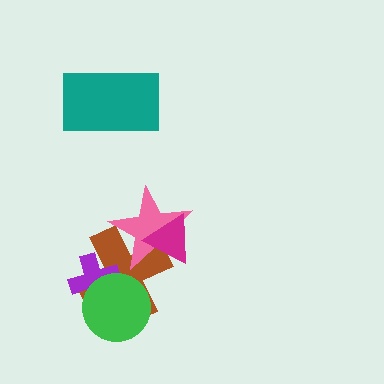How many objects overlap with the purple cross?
2 objects overlap with the purple cross.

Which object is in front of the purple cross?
The green circle is in front of the purple cross.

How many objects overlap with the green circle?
2 objects overlap with the green circle.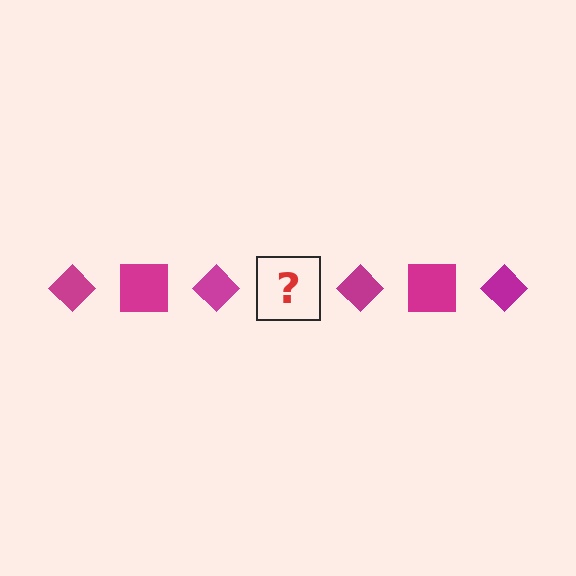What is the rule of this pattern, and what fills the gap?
The rule is that the pattern cycles through diamond, square shapes in magenta. The gap should be filled with a magenta square.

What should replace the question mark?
The question mark should be replaced with a magenta square.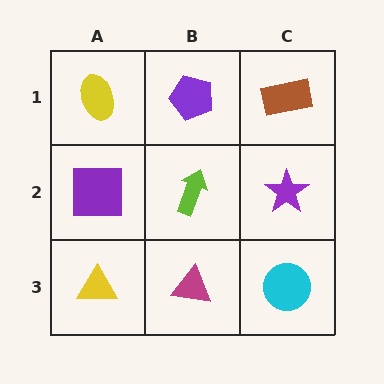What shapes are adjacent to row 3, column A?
A purple square (row 2, column A), a magenta triangle (row 3, column B).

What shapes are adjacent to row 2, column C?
A brown rectangle (row 1, column C), a cyan circle (row 3, column C), a lime arrow (row 2, column B).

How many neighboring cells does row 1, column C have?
2.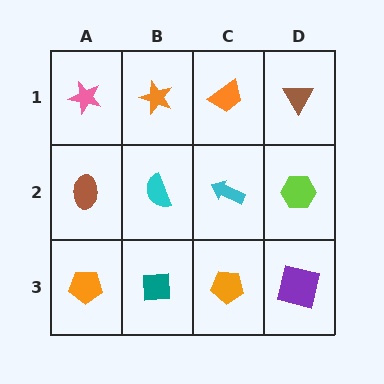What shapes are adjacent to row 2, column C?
An orange trapezoid (row 1, column C), an orange pentagon (row 3, column C), a cyan semicircle (row 2, column B), a lime hexagon (row 2, column D).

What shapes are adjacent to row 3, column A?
A brown ellipse (row 2, column A), a teal square (row 3, column B).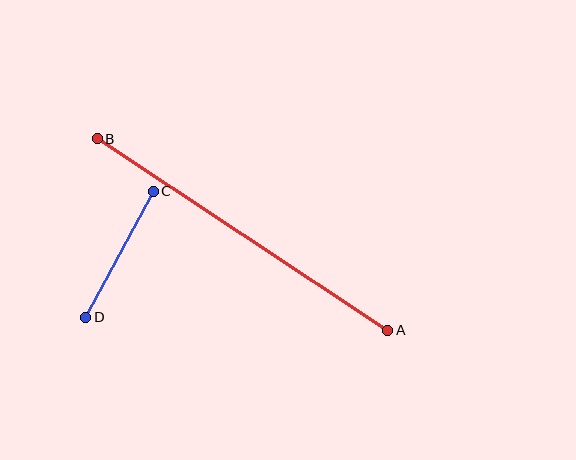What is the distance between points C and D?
The distance is approximately 143 pixels.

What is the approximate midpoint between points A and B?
The midpoint is at approximately (242, 234) pixels.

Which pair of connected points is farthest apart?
Points A and B are farthest apart.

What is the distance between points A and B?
The distance is approximately 348 pixels.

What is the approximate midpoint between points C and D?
The midpoint is at approximately (120, 254) pixels.